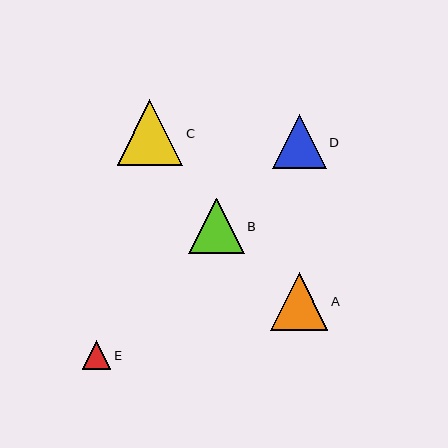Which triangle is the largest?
Triangle C is the largest with a size of approximately 66 pixels.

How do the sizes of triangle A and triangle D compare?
Triangle A and triangle D are approximately the same size.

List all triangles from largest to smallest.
From largest to smallest: C, A, B, D, E.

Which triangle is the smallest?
Triangle E is the smallest with a size of approximately 28 pixels.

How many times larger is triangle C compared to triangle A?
Triangle C is approximately 1.1 times the size of triangle A.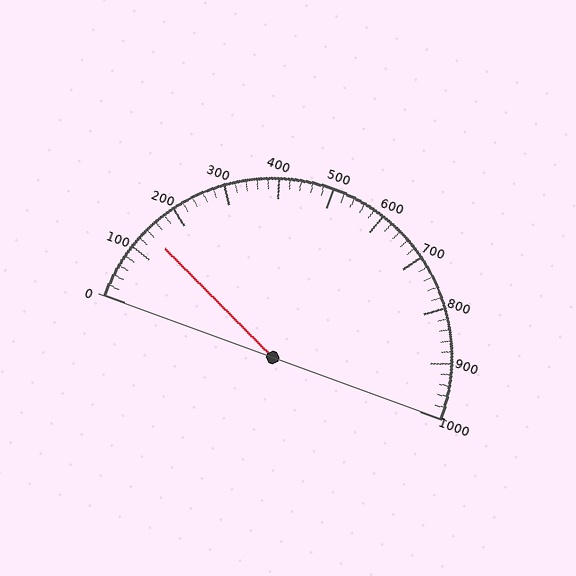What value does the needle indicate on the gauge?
The needle indicates approximately 140.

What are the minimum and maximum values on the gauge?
The gauge ranges from 0 to 1000.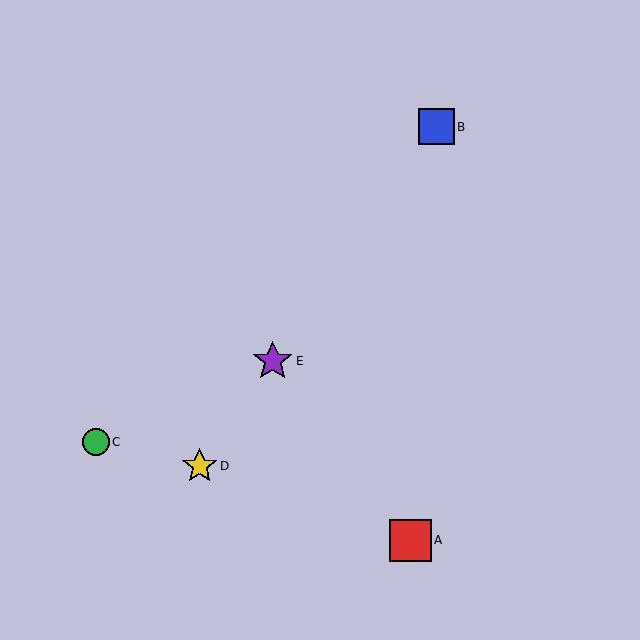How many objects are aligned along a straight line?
3 objects (B, D, E) are aligned along a straight line.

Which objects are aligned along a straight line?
Objects B, D, E are aligned along a straight line.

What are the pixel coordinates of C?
Object C is at (96, 442).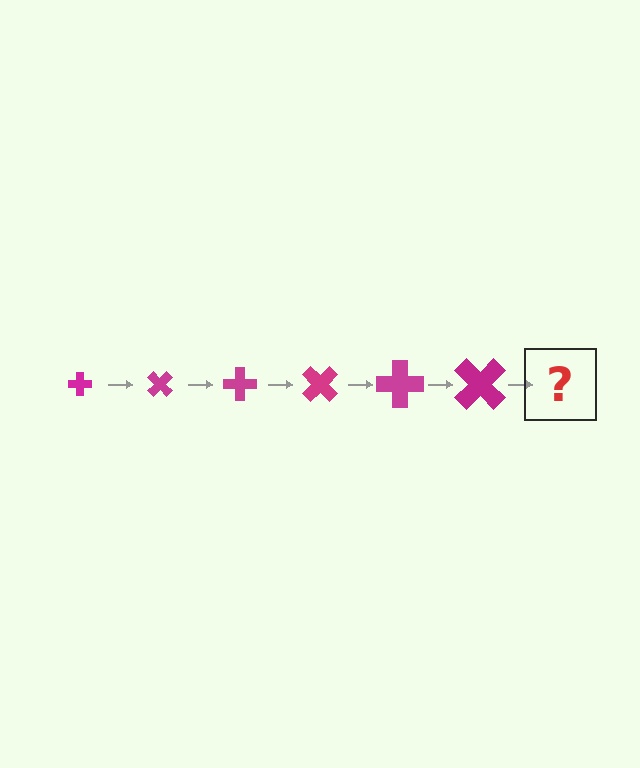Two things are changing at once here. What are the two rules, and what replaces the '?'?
The two rules are that the cross grows larger each step and it rotates 45 degrees each step. The '?' should be a cross, larger than the previous one and rotated 270 degrees from the start.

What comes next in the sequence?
The next element should be a cross, larger than the previous one and rotated 270 degrees from the start.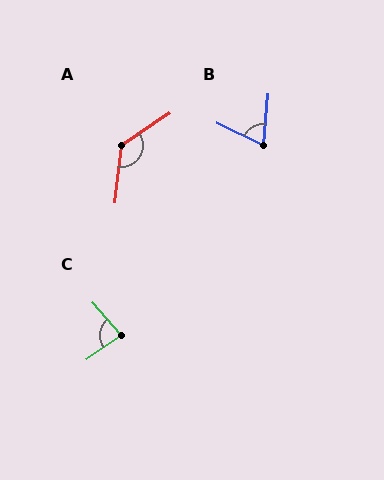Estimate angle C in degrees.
Approximately 82 degrees.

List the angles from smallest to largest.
B (69°), C (82°), A (130°).